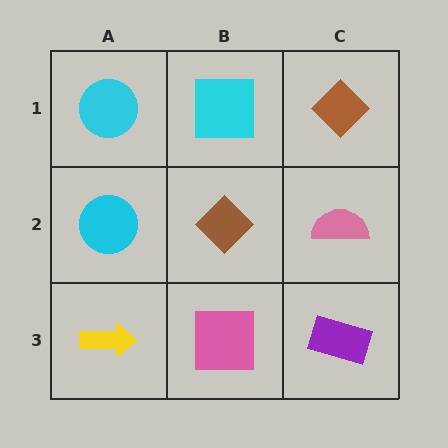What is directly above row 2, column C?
A brown diamond.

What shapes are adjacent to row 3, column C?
A pink semicircle (row 2, column C), a pink square (row 3, column B).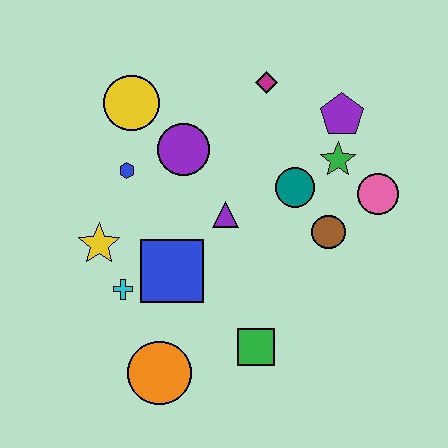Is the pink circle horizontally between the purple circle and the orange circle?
No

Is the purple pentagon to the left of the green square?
No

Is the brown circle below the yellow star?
No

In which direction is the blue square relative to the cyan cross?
The blue square is to the right of the cyan cross.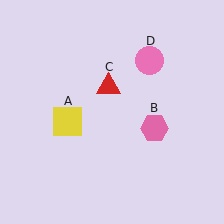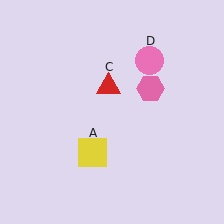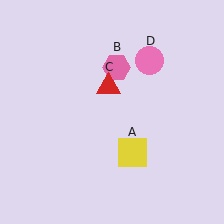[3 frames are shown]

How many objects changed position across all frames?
2 objects changed position: yellow square (object A), pink hexagon (object B).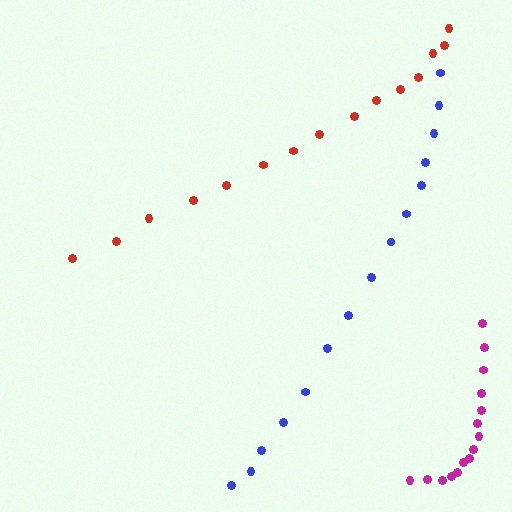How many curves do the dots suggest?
There are 3 distinct paths.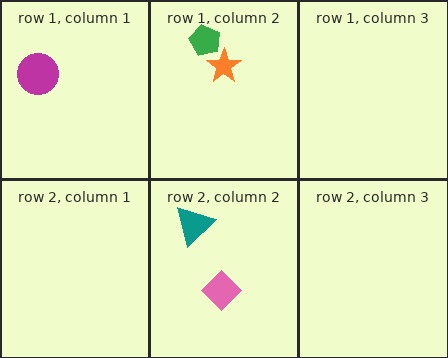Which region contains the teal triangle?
The row 2, column 2 region.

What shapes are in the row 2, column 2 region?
The teal triangle, the pink diamond.